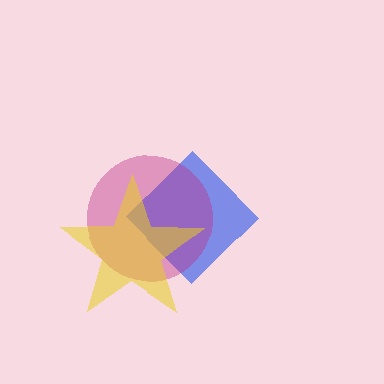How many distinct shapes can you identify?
There are 3 distinct shapes: a blue diamond, a magenta circle, a yellow star.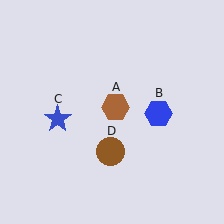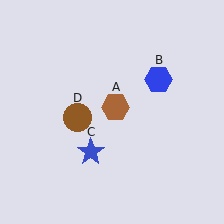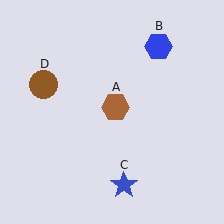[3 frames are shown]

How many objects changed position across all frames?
3 objects changed position: blue hexagon (object B), blue star (object C), brown circle (object D).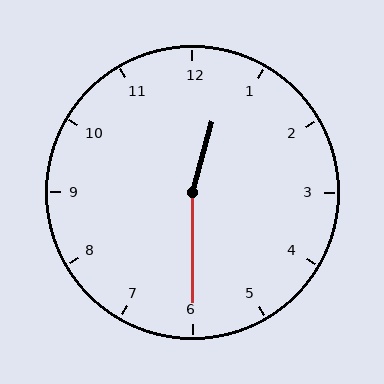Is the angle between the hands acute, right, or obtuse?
It is obtuse.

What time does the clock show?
12:30.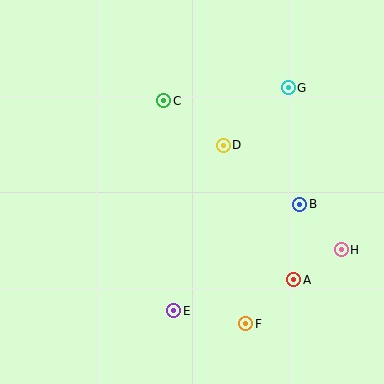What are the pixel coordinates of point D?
Point D is at (223, 145).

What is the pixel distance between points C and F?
The distance between C and F is 238 pixels.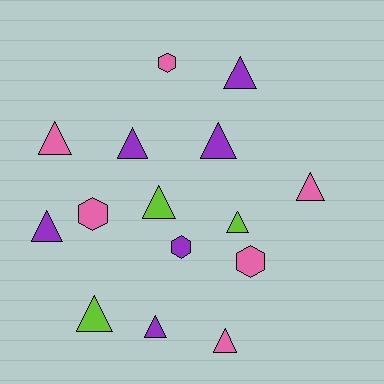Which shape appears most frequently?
Triangle, with 11 objects.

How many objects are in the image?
There are 15 objects.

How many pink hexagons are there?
There are 3 pink hexagons.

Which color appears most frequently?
Purple, with 6 objects.